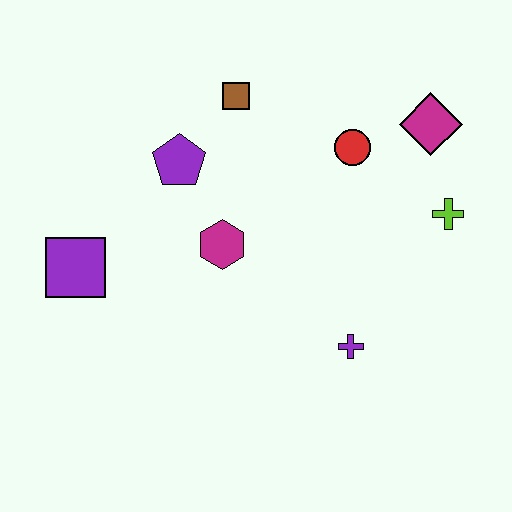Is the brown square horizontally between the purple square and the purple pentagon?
No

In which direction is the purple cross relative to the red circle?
The purple cross is below the red circle.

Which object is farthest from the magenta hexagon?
The magenta diamond is farthest from the magenta hexagon.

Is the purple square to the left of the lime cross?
Yes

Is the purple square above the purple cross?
Yes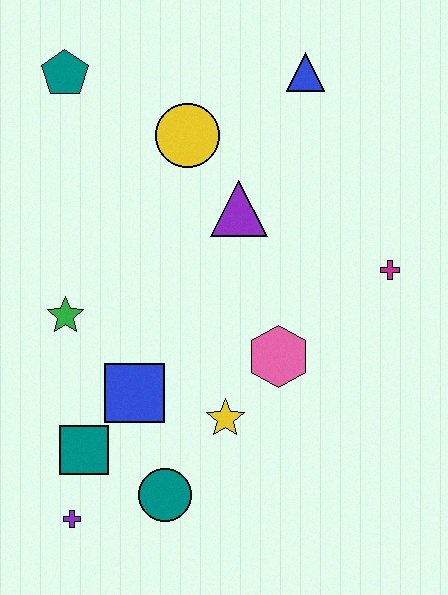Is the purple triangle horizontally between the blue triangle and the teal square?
Yes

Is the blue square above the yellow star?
Yes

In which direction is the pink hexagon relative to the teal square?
The pink hexagon is to the right of the teal square.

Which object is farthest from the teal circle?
The blue triangle is farthest from the teal circle.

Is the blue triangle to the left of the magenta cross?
Yes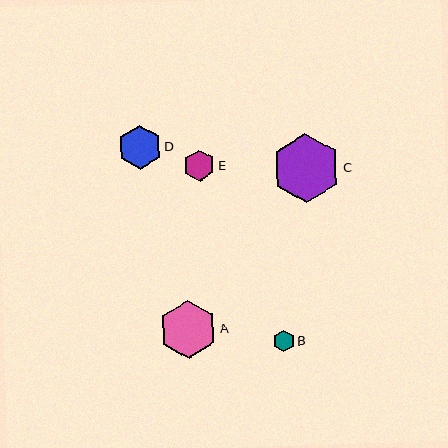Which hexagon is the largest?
Hexagon C is the largest with a size of approximately 69 pixels.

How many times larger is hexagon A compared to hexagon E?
Hexagon A is approximately 1.8 times the size of hexagon E.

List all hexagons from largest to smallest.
From largest to smallest: C, A, D, E, B.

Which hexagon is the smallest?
Hexagon B is the smallest with a size of approximately 21 pixels.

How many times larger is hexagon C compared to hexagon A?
Hexagon C is approximately 1.2 times the size of hexagon A.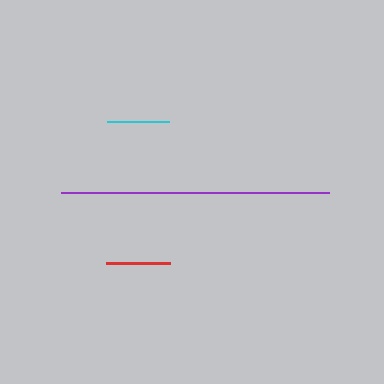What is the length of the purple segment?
The purple segment is approximately 268 pixels long.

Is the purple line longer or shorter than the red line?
The purple line is longer than the red line.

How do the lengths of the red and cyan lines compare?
The red and cyan lines are approximately the same length.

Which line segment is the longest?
The purple line is the longest at approximately 268 pixels.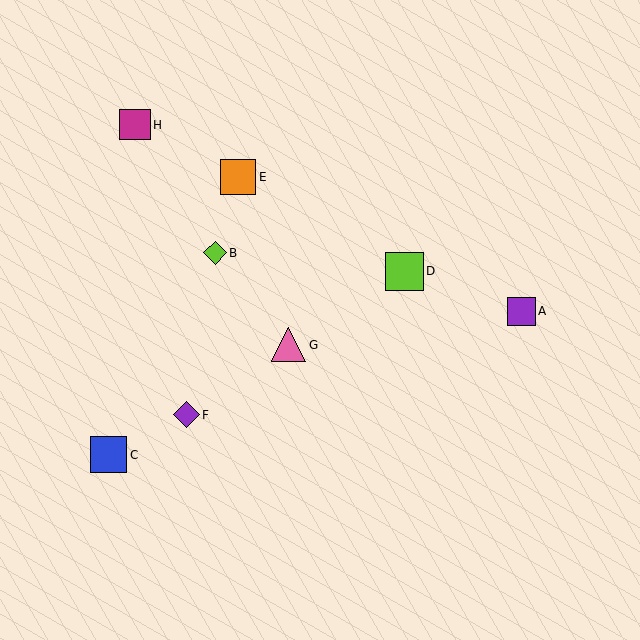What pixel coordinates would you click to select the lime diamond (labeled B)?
Click at (215, 253) to select the lime diamond B.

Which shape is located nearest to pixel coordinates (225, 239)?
The lime diamond (labeled B) at (215, 253) is nearest to that location.